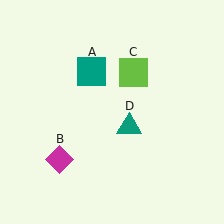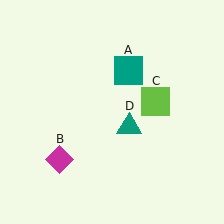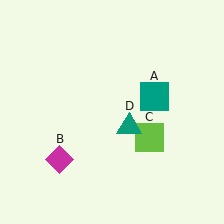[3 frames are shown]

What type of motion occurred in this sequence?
The teal square (object A), lime square (object C) rotated clockwise around the center of the scene.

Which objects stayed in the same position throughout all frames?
Magenta diamond (object B) and teal triangle (object D) remained stationary.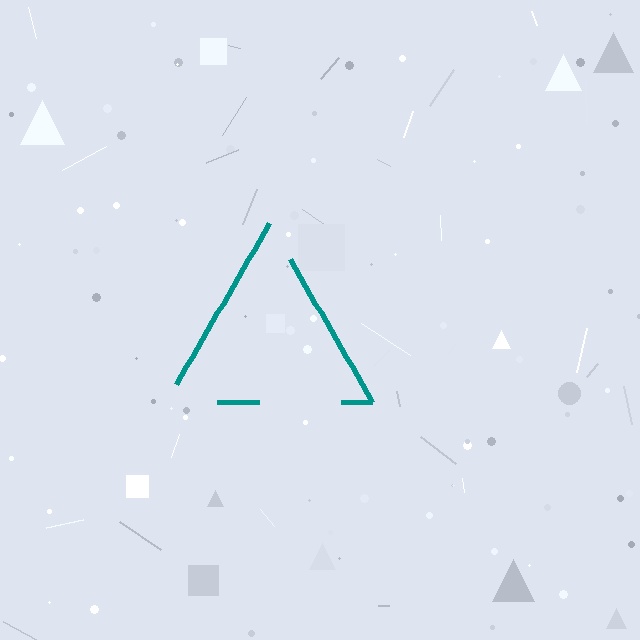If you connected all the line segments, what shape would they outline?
They would outline a triangle.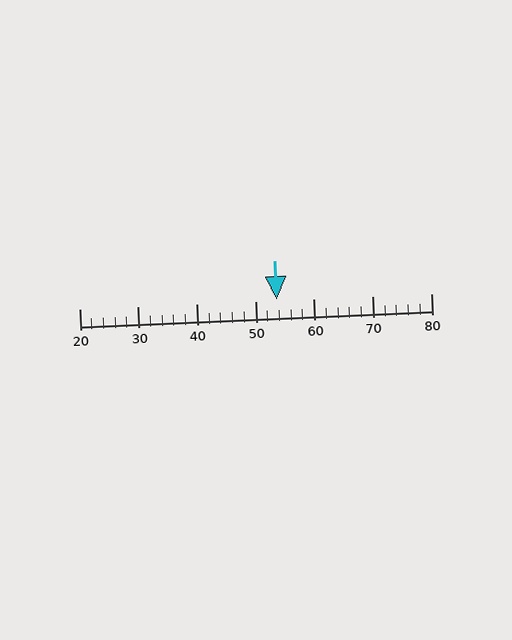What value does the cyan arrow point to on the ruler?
The cyan arrow points to approximately 54.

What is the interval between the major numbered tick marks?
The major tick marks are spaced 10 units apart.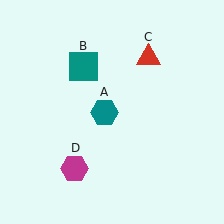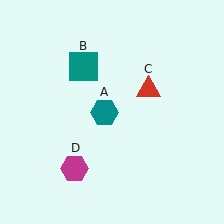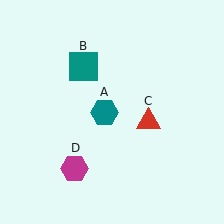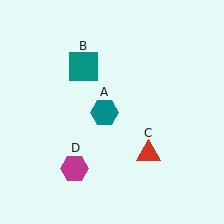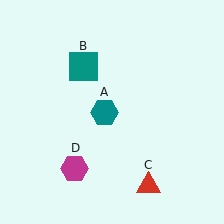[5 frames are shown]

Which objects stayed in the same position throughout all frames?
Teal hexagon (object A) and teal square (object B) and magenta hexagon (object D) remained stationary.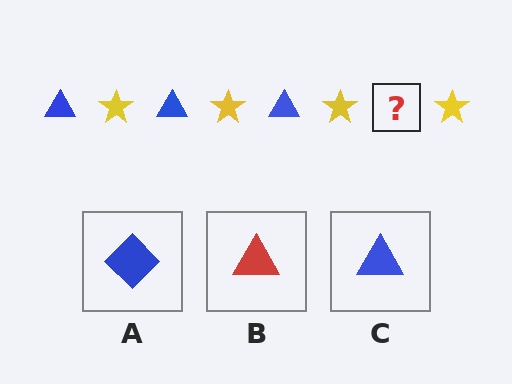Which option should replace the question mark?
Option C.